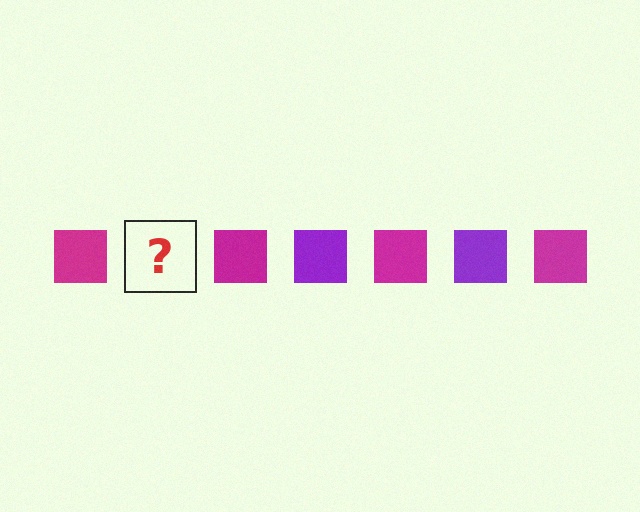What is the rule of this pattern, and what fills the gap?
The rule is that the pattern cycles through magenta, purple squares. The gap should be filled with a purple square.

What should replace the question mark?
The question mark should be replaced with a purple square.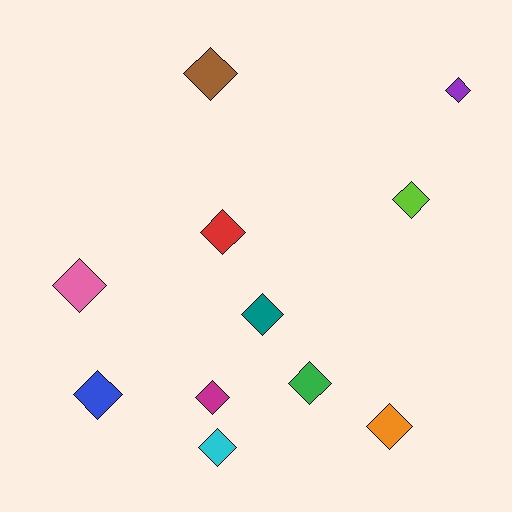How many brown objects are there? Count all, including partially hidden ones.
There is 1 brown object.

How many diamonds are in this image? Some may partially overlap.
There are 11 diamonds.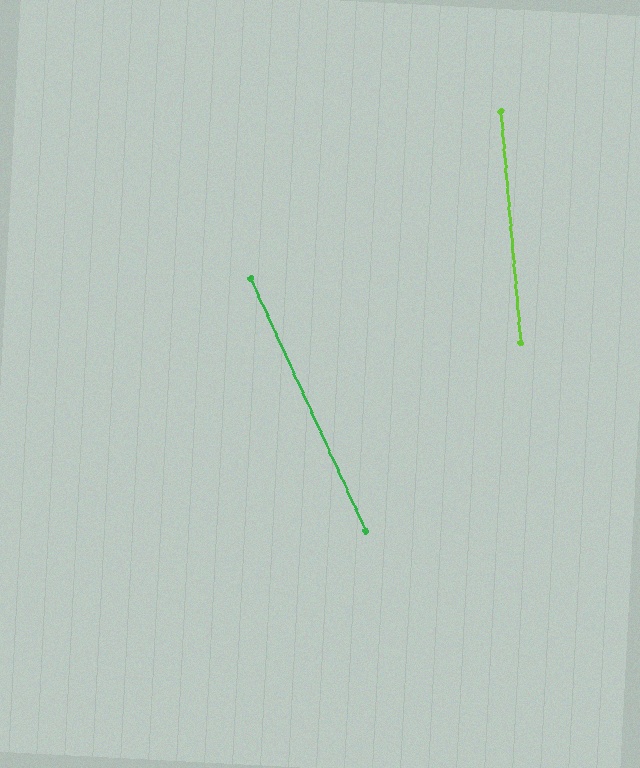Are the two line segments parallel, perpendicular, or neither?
Neither parallel nor perpendicular — they differ by about 20°.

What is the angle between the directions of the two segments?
Approximately 20 degrees.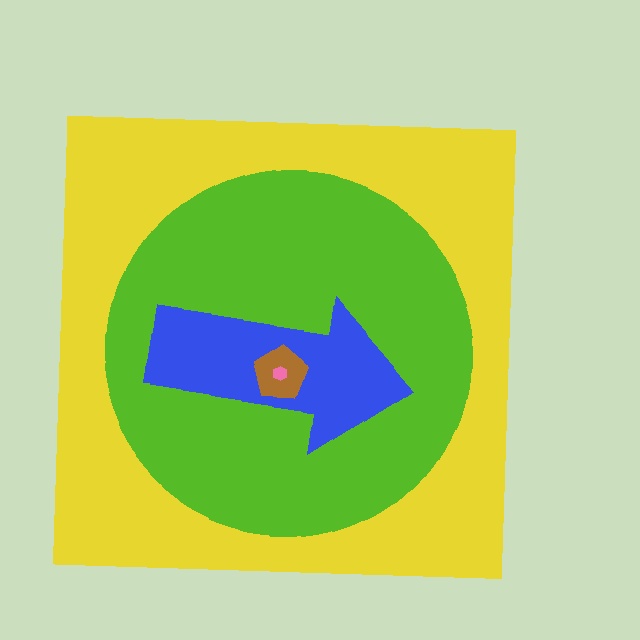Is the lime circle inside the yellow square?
Yes.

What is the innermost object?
The pink hexagon.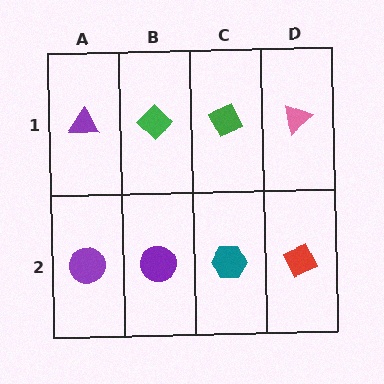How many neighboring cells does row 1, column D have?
2.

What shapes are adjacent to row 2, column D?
A pink triangle (row 1, column D), a teal hexagon (row 2, column C).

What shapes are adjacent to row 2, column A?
A purple triangle (row 1, column A), a purple circle (row 2, column B).